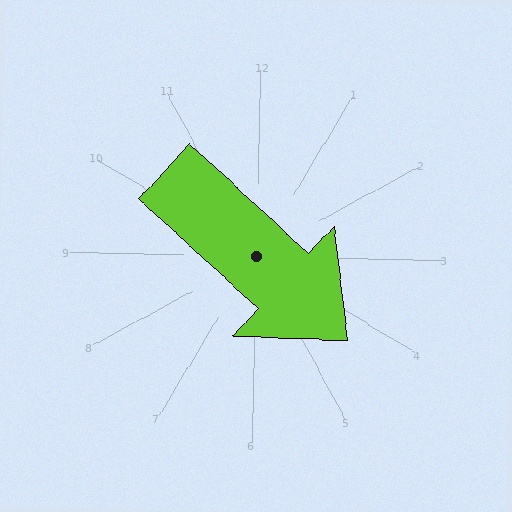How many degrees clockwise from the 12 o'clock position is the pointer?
Approximately 131 degrees.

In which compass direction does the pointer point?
Southeast.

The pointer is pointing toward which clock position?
Roughly 4 o'clock.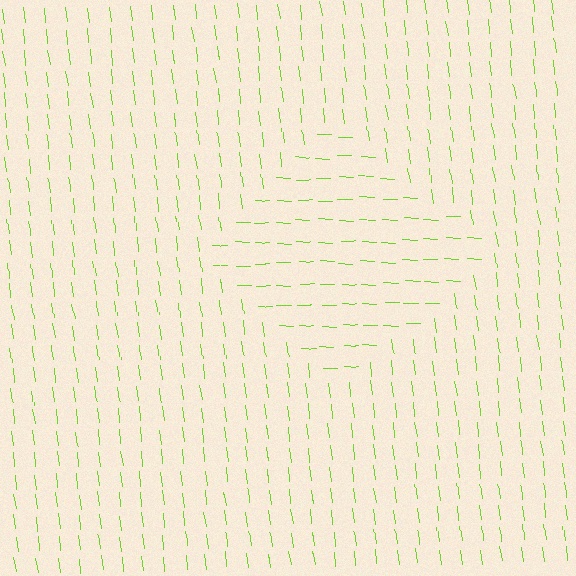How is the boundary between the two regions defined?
The boundary is defined purely by a change in line orientation (approximately 81 degrees difference). All lines are the same color and thickness.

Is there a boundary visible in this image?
Yes, there is a texture boundary formed by a change in line orientation.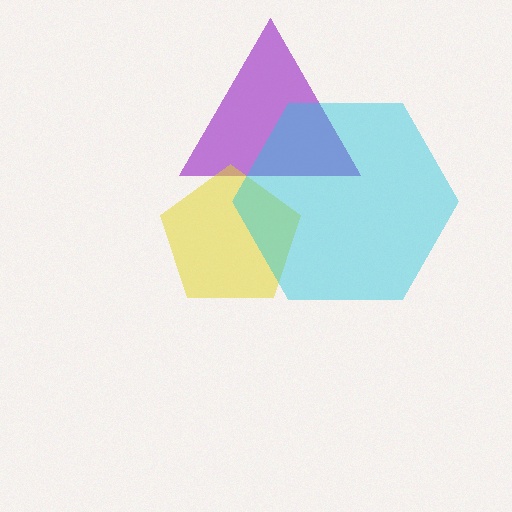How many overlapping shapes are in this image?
There are 3 overlapping shapes in the image.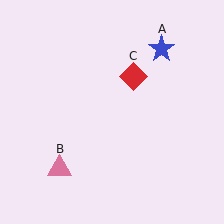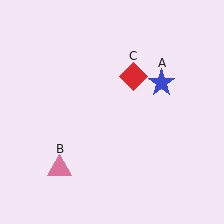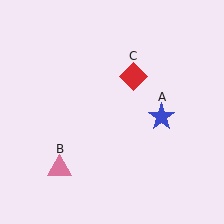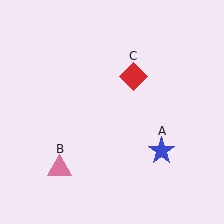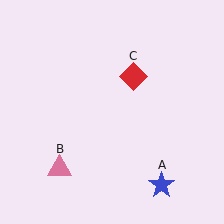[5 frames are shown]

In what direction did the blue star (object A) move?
The blue star (object A) moved down.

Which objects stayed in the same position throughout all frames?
Pink triangle (object B) and red diamond (object C) remained stationary.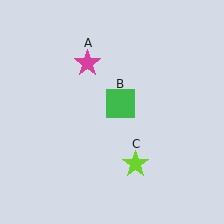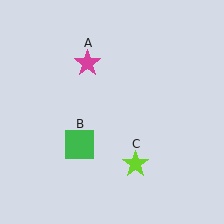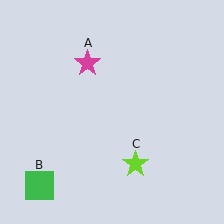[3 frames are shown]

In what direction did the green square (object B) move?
The green square (object B) moved down and to the left.